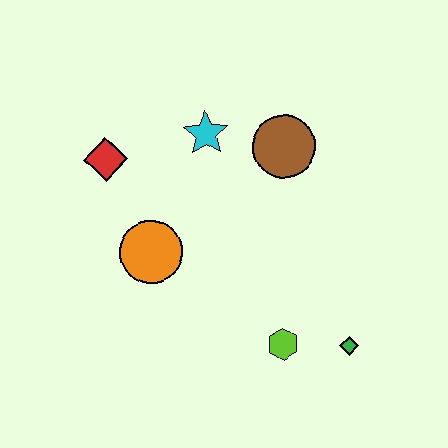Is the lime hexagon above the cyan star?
No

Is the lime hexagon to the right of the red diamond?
Yes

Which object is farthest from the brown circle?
The green diamond is farthest from the brown circle.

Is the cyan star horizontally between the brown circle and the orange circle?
Yes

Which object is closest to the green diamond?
The lime hexagon is closest to the green diamond.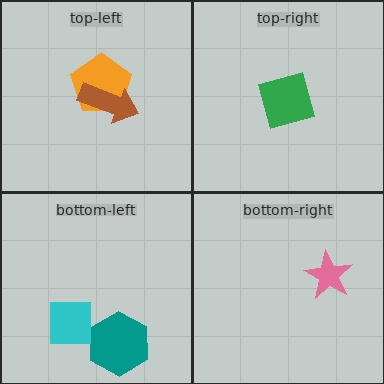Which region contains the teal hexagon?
The bottom-left region.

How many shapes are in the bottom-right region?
1.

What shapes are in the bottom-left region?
The teal hexagon, the cyan square.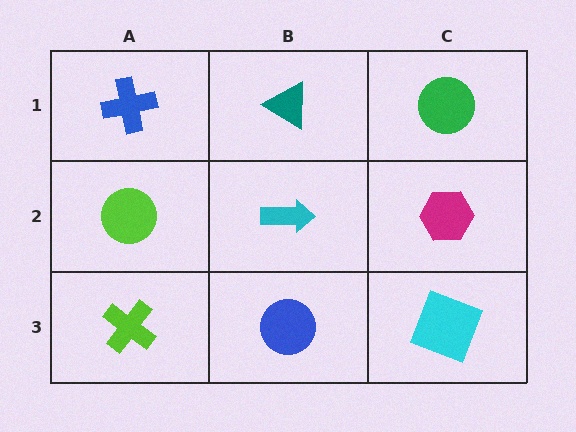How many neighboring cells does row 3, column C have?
2.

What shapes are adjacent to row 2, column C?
A green circle (row 1, column C), a cyan square (row 3, column C), a cyan arrow (row 2, column B).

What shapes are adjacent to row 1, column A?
A lime circle (row 2, column A), a teal triangle (row 1, column B).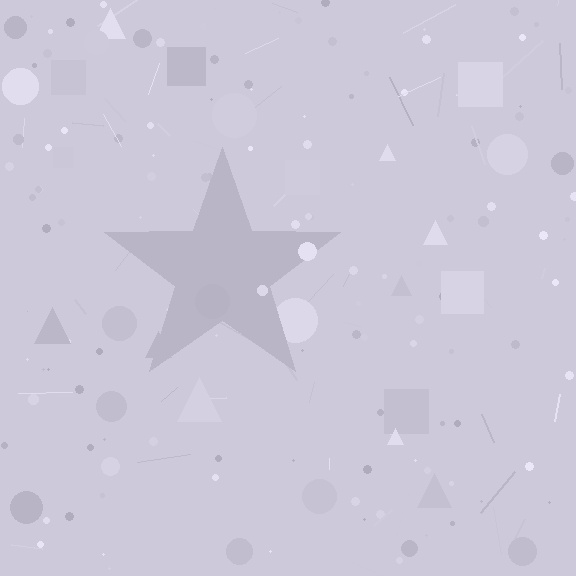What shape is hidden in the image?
A star is hidden in the image.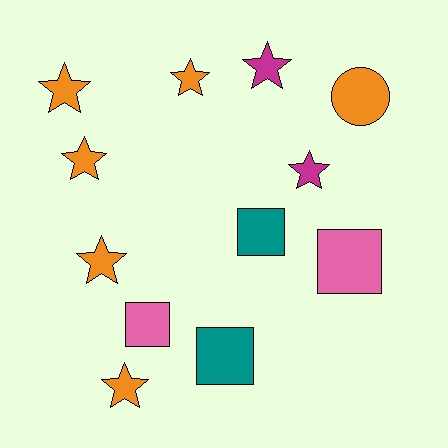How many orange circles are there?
There is 1 orange circle.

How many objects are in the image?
There are 12 objects.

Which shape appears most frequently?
Star, with 7 objects.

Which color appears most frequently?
Orange, with 6 objects.